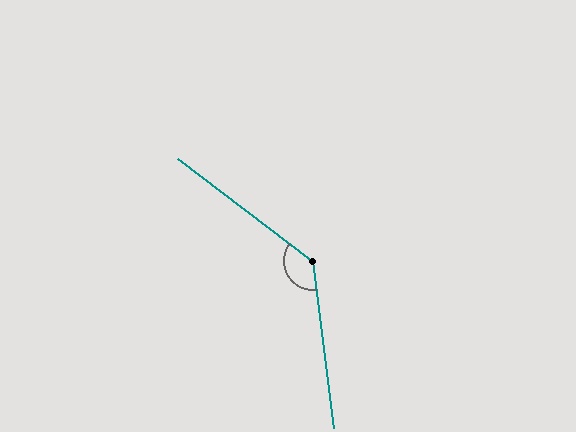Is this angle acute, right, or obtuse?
It is obtuse.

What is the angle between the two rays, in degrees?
Approximately 134 degrees.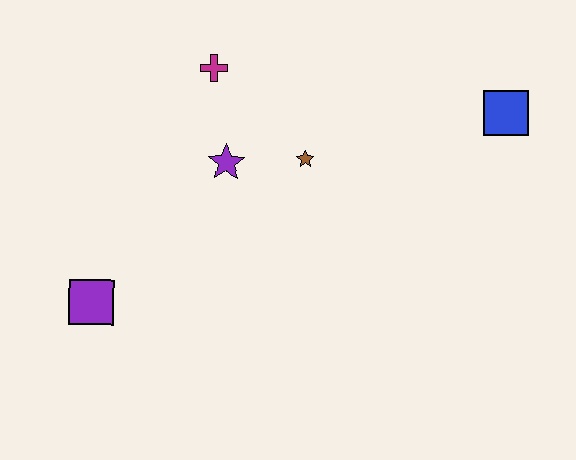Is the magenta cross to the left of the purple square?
No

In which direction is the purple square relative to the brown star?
The purple square is to the left of the brown star.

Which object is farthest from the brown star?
The purple square is farthest from the brown star.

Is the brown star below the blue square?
Yes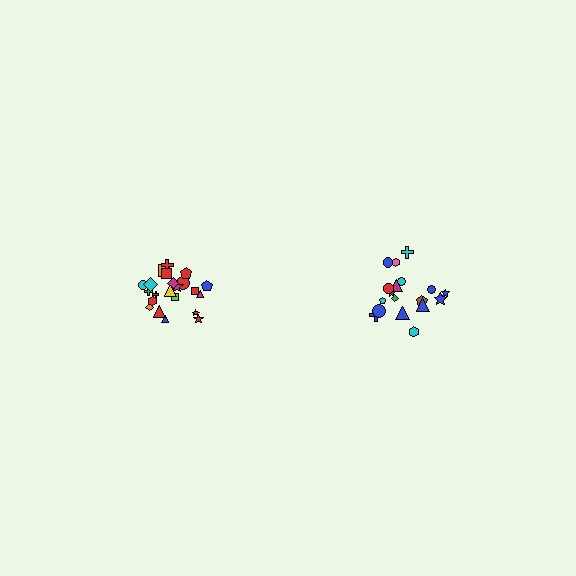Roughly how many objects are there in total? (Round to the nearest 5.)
Roughly 40 objects in total.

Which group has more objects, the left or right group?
The left group.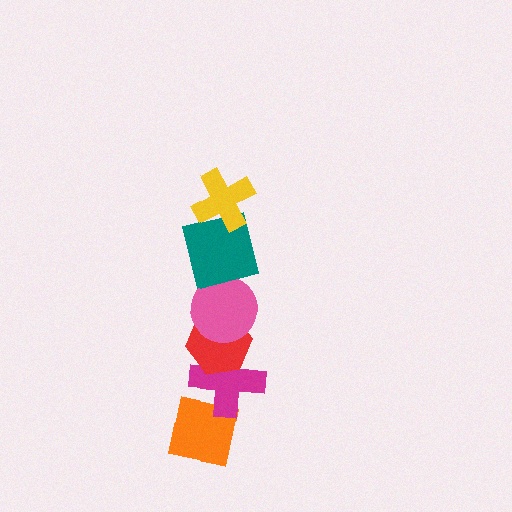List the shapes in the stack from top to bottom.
From top to bottom: the yellow cross, the teal square, the pink circle, the red hexagon, the magenta cross, the orange square.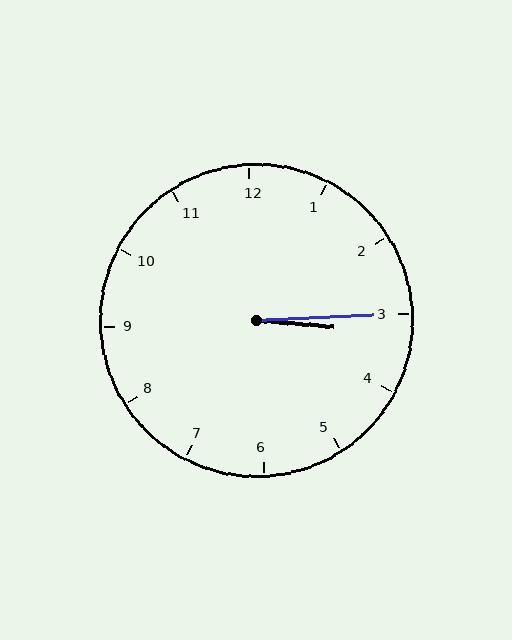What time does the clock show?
3:15.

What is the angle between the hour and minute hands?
Approximately 8 degrees.